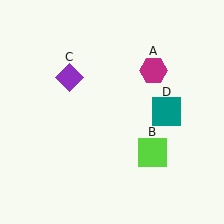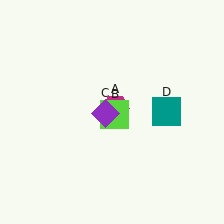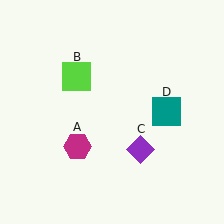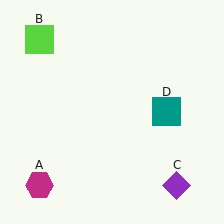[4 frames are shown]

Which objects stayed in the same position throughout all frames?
Teal square (object D) remained stationary.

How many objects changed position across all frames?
3 objects changed position: magenta hexagon (object A), lime square (object B), purple diamond (object C).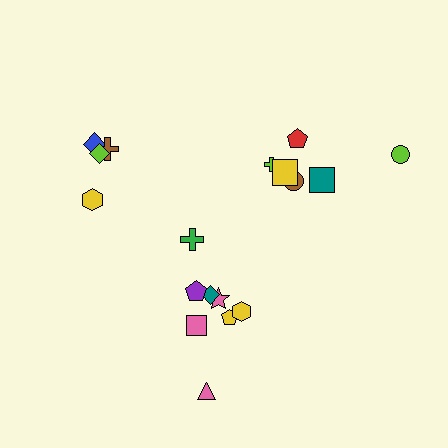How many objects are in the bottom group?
There are 8 objects.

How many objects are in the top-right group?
There are 6 objects.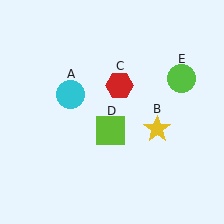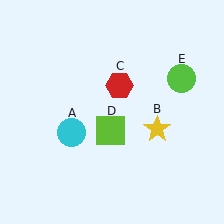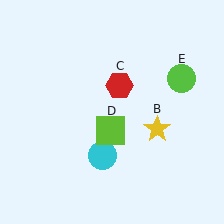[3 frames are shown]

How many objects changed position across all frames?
1 object changed position: cyan circle (object A).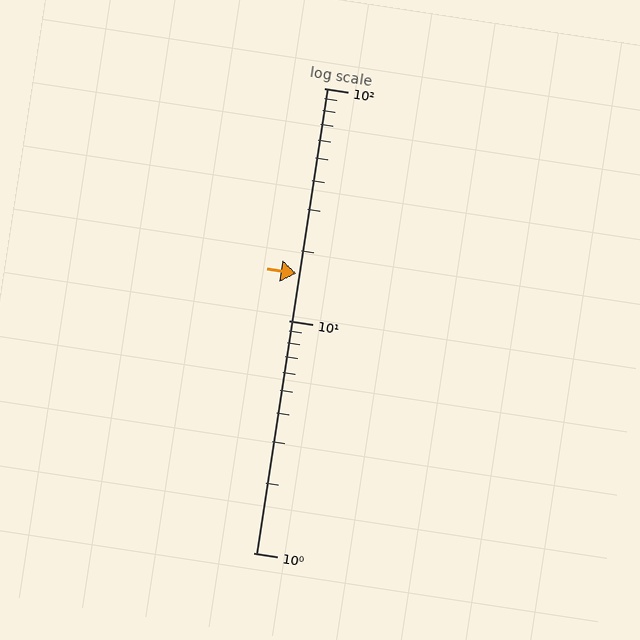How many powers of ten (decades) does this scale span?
The scale spans 2 decades, from 1 to 100.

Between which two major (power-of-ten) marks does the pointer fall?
The pointer is between 10 and 100.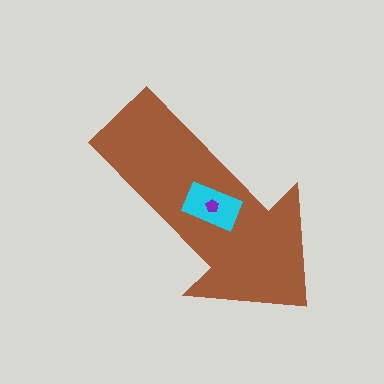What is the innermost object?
The purple pentagon.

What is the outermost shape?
The brown arrow.